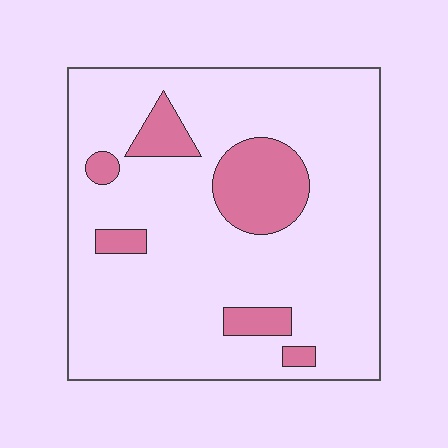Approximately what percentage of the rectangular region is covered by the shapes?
Approximately 15%.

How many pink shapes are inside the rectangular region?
6.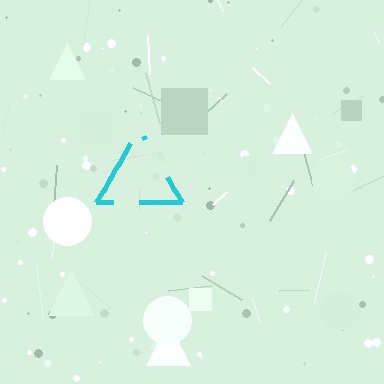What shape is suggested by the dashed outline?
The dashed outline suggests a triangle.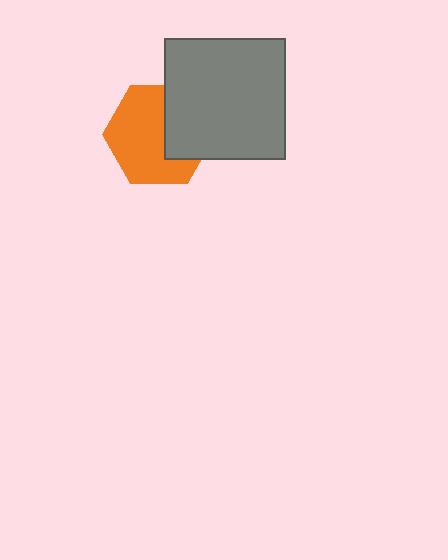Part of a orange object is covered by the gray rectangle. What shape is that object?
It is a hexagon.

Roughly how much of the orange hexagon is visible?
About half of it is visible (roughly 64%).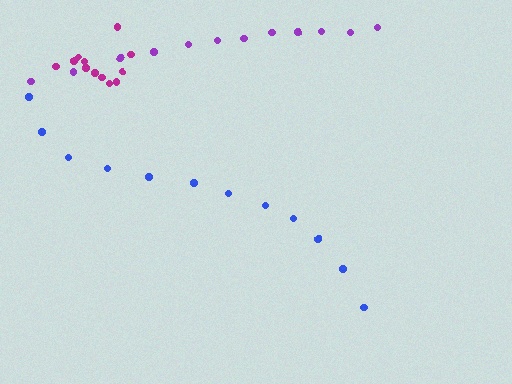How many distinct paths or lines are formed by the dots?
There are 3 distinct paths.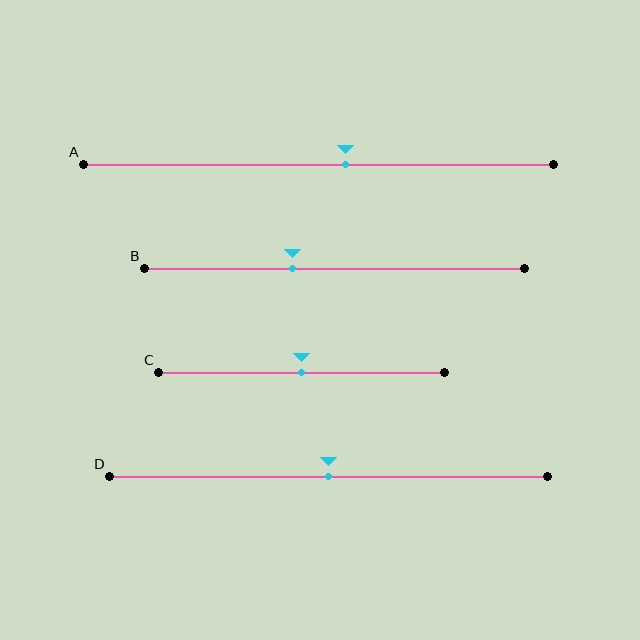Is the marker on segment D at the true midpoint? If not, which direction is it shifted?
Yes, the marker on segment D is at the true midpoint.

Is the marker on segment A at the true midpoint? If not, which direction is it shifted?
No, the marker on segment A is shifted to the right by about 6% of the segment length.